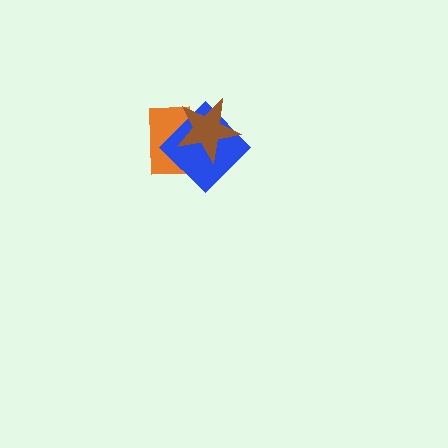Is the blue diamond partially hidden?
Yes, it is partially covered by another shape.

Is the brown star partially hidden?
No, no other shape covers it.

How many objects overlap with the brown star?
2 objects overlap with the brown star.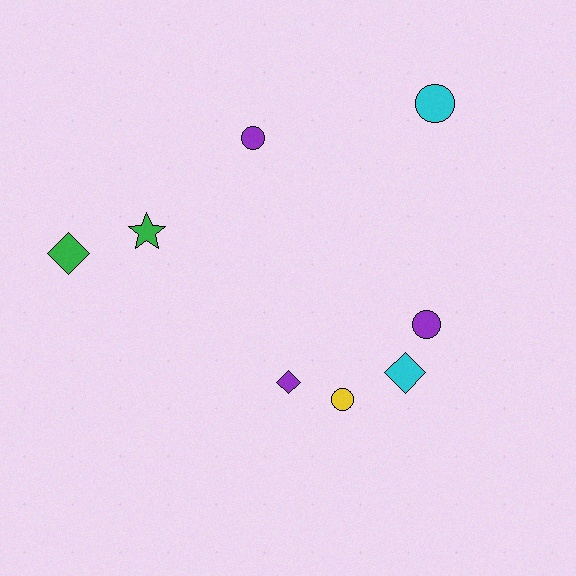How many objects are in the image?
There are 8 objects.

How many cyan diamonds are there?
There is 1 cyan diamond.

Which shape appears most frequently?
Circle, with 4 objects.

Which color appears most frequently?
Purple, with 3 objects.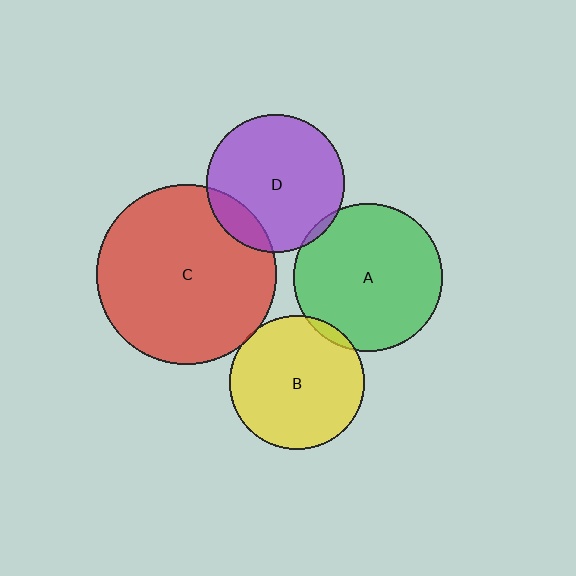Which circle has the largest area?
Circle C (red).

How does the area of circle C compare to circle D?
Approximately 1.7 times.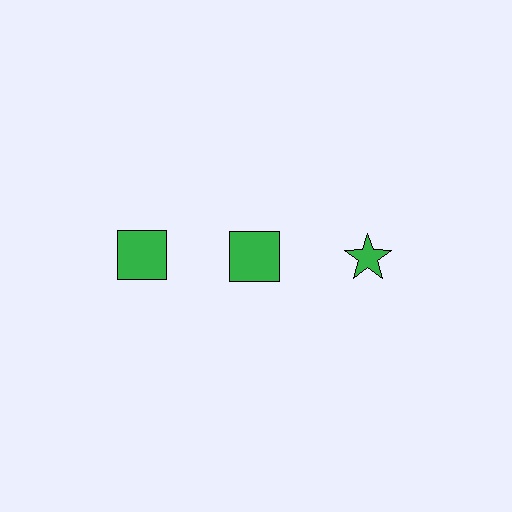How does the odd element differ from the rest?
It has a different shape: star instead of square.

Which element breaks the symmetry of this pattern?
The green star in the top row, center column breaks the symmetry. All other shapes are green squares.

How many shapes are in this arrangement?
There are 3 shapes arranged in a grid pattern.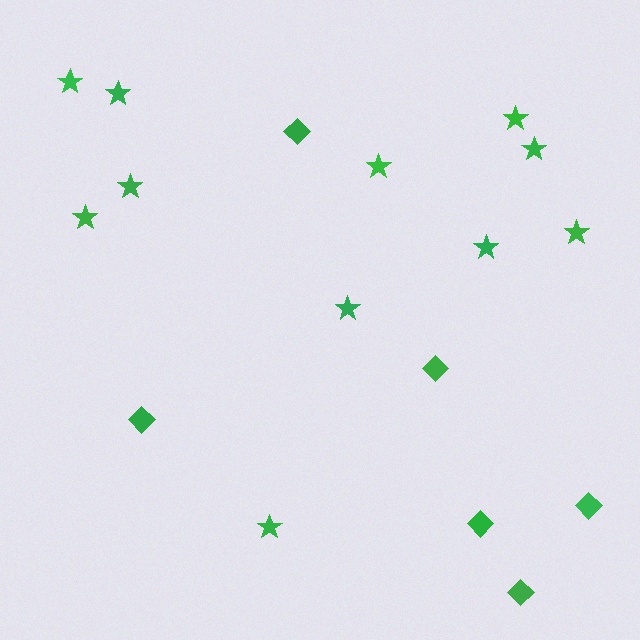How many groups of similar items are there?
There are 2 groups: one group of diamonds (6) and one group of stars (11).